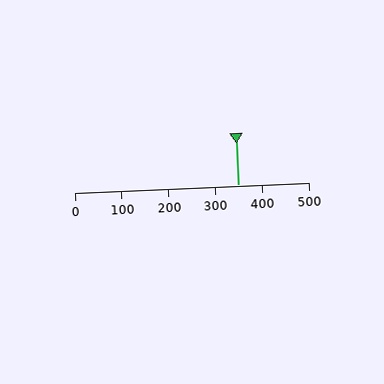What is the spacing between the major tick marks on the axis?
The major ticks are spaced 100 apart.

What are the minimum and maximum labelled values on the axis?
The axis runs from 0 to 500.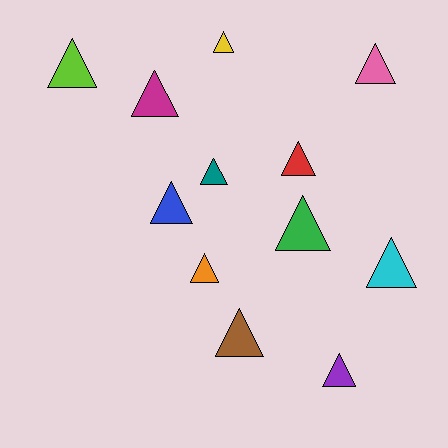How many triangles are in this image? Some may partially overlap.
There are 12 triangles.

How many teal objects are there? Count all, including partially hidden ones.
There is 1 teal object.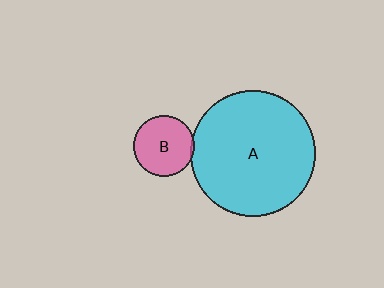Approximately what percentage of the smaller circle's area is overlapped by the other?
Approximately 5%.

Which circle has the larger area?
Circle A (cyan).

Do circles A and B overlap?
Yes.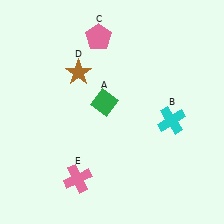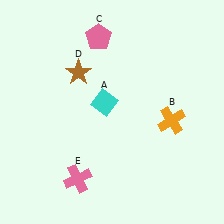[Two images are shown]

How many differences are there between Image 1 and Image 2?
There are 2 differences between the two images.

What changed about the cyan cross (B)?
In Image 1, B is cyan. In Image 2, it changed to orange.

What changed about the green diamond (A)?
In Image 1, A is green. In Image 2, it changed to cyan.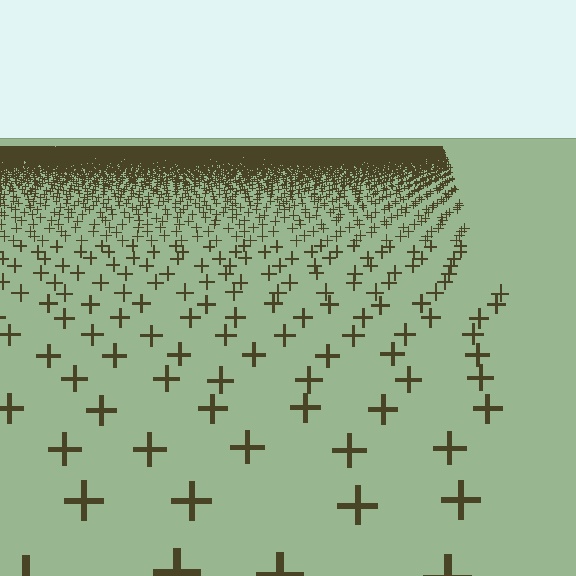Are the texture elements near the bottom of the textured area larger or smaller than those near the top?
Larger. Near the bottom, elements are closer to the viewer and appear at a bigger on-screen size.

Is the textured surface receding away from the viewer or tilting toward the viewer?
The surface is receding away from the viewer. Texture elements get smaller and denser toward the top.